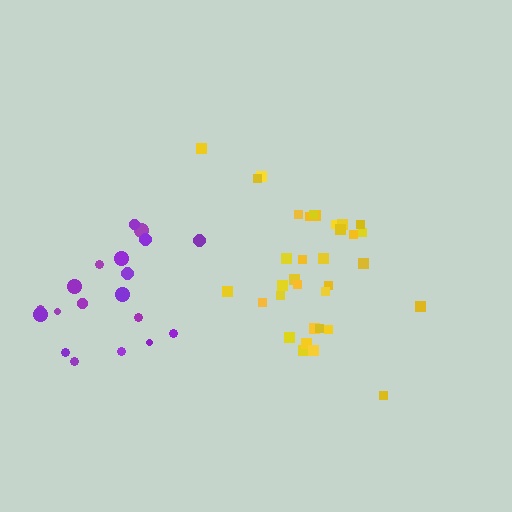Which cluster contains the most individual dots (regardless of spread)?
Yellow (34).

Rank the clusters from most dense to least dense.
yellow, purple.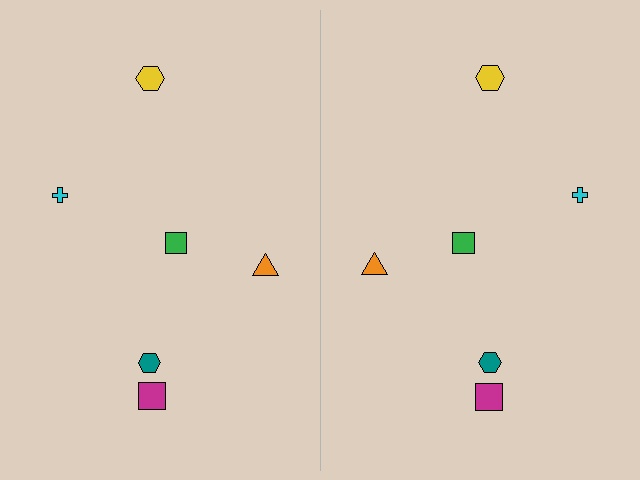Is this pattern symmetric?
Yes, this pattern has bilateral (reflection) symmetry.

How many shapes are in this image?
There are 12 shapes in this image.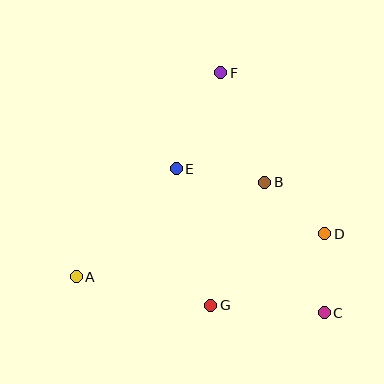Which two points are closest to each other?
Points C and D are closest to each other.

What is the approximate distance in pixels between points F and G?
The distance between F and G is approximately 233 pixels.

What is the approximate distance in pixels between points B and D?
The distance between B and D is approximately 79 pixels.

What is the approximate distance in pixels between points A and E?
The distance between A and E is approximately 148 pixels.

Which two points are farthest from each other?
Points C and F are farthest from each other.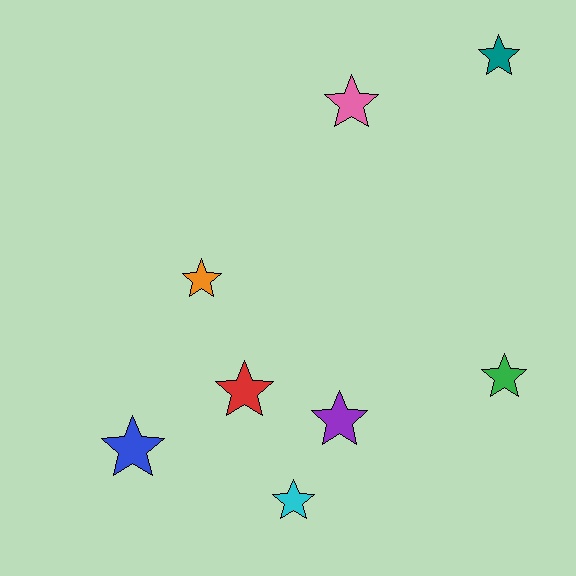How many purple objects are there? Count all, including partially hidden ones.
There is 1 purple object.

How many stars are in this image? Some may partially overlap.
There are 8 stars.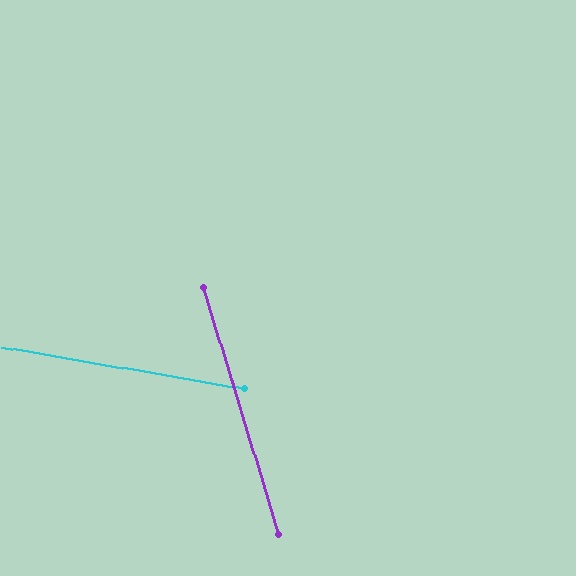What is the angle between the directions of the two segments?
Approximately 64 degrees.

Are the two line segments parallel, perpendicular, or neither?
Neither parallel nor perpendicular — they differ by about 64°.